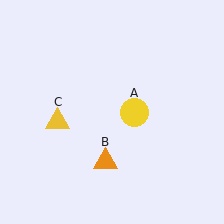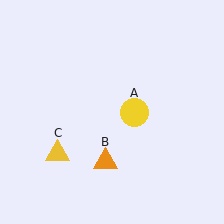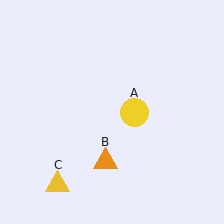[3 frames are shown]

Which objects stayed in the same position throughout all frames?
Yellow circle (object A) and orange triangle (object B) remained stationary.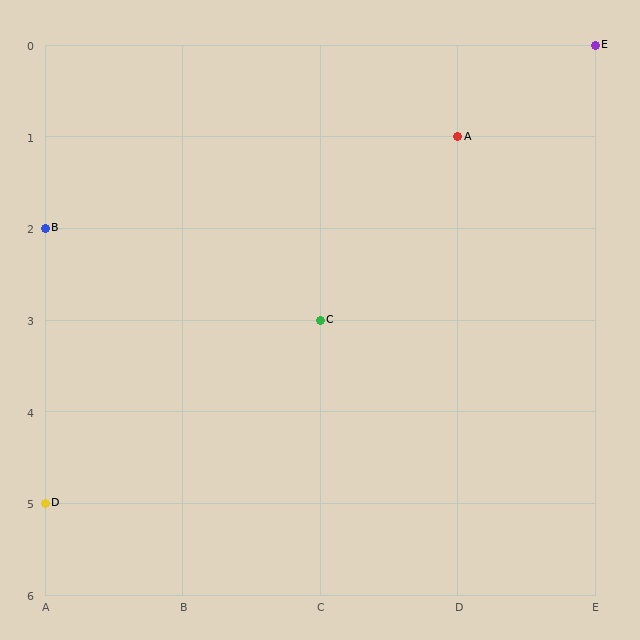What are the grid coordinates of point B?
Point B is at grid coordinates (A, 2).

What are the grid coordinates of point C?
Point C is at grid coordinates (C, 3).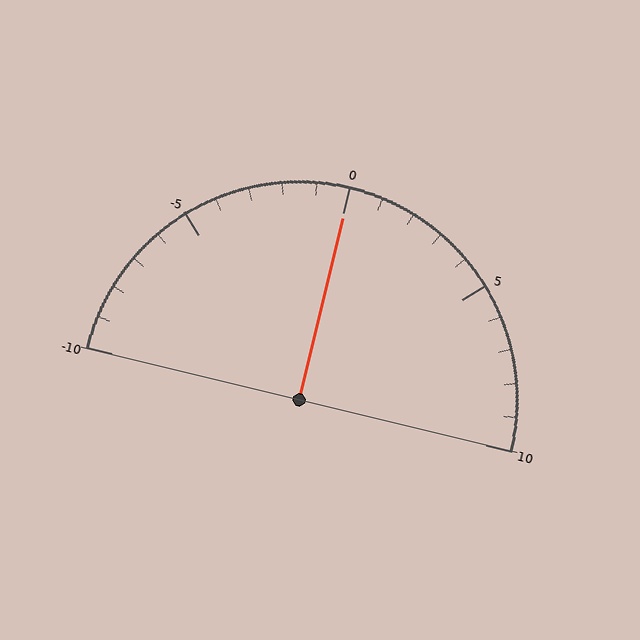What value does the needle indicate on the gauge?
The needle indicates approximately 0.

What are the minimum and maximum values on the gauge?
The gauge ranges from -10 to 10.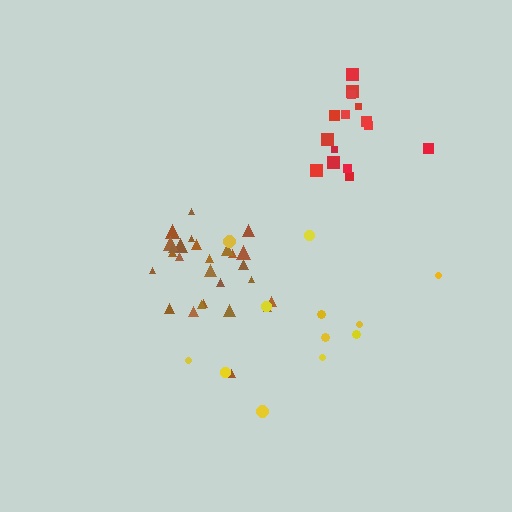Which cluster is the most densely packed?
Red.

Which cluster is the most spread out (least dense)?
Yellow.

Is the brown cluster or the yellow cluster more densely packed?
Brown.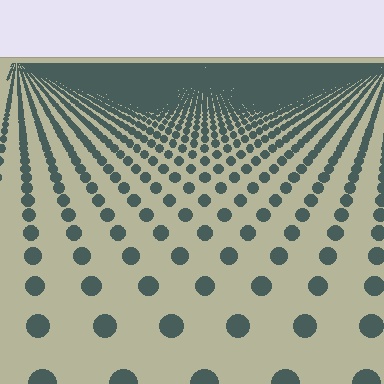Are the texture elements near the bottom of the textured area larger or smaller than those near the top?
Larger. Near the bottom, elements are closer to the viewer and appear at a bigger on-screen size.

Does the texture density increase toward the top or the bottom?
Density increases toward the top.